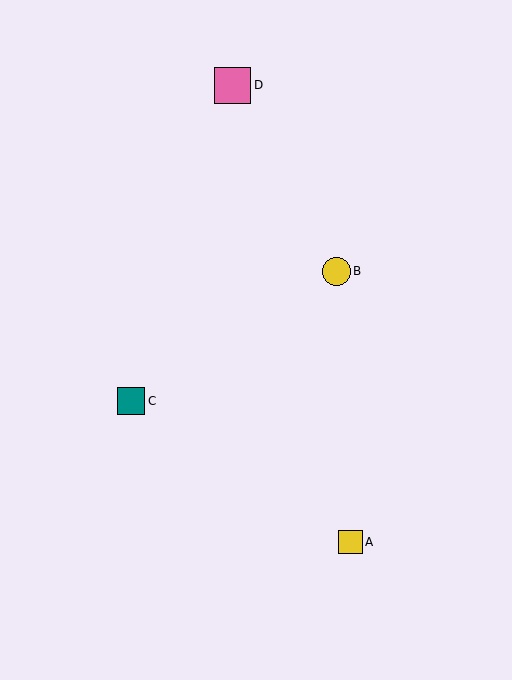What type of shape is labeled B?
Shape B is a yellow circle.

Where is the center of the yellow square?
The center of the yellow square is at (351, 542).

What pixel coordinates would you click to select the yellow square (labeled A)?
Click at (351, 542) to select the yellow square A.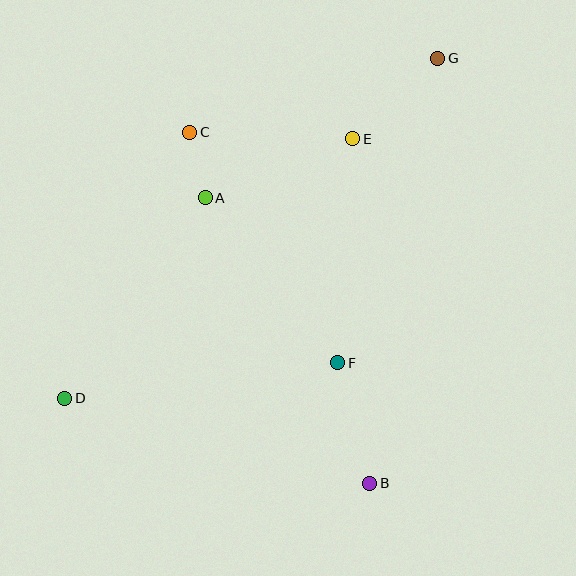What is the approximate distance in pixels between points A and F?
The distance between A and F is approximately 211 pixels.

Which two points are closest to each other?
Points A and C are closest to each other.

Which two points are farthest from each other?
Points D and G are farthest from each other.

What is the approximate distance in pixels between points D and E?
The distance between D and E is approximately 388 pixels.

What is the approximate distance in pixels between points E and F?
The distance between E and F is approximately 225 pixels.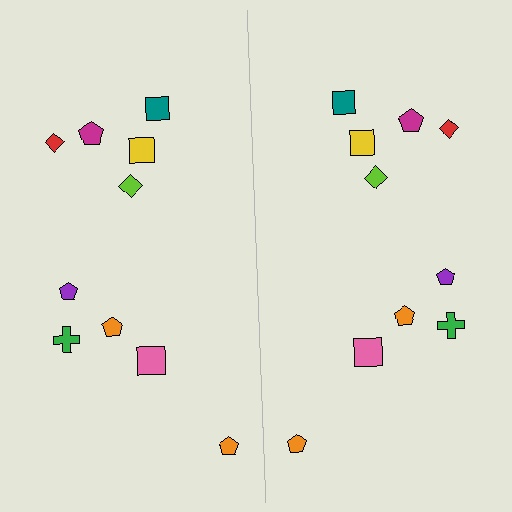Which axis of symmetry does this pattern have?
The pattern has a vertical axis of symmetry running through the center of the image.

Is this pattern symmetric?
Yes, this pattern has bilateral (reflection) symmetry.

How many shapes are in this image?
There are 20 shapes in this image.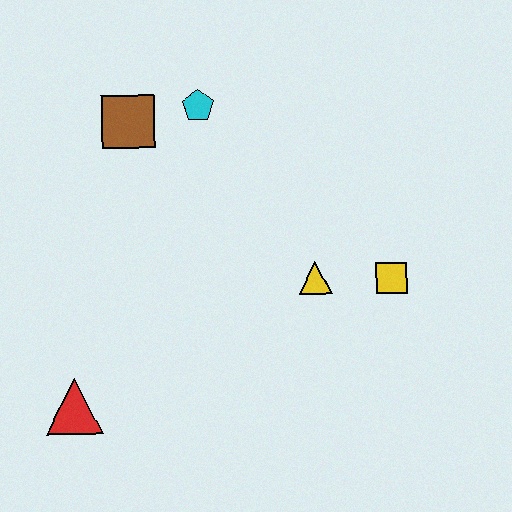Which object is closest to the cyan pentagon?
The brown square is closest to the cyan pentagon.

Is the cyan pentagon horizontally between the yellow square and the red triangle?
Yes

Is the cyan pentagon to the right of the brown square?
Yes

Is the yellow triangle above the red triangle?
Yes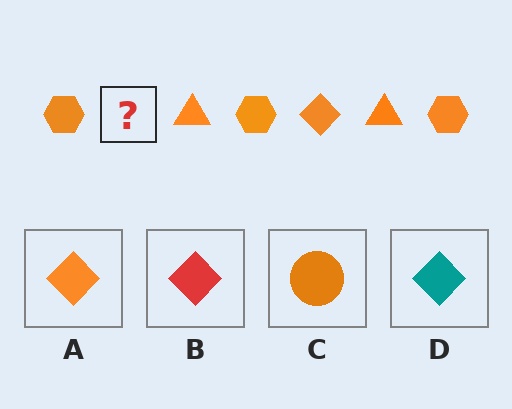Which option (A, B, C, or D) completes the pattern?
A.